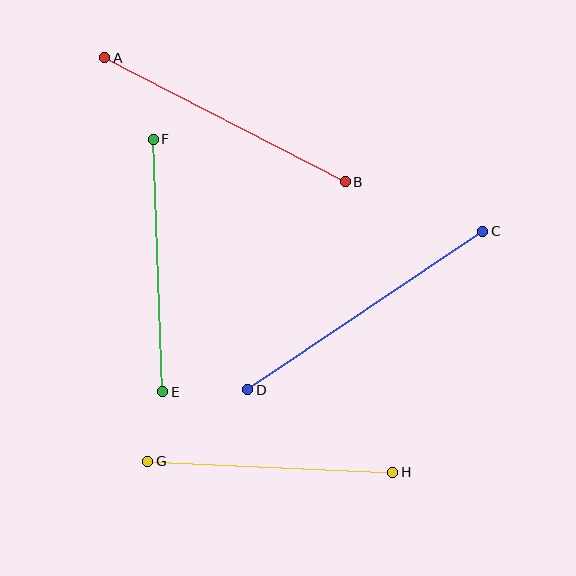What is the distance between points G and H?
The distance is approximately 245 pixels.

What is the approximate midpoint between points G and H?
The midpoint is at approximately (270, 467) pixels.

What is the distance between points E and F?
The distance is approximately 252 pixels.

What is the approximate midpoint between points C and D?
The midpoint is at approximately (365, 311) pixels.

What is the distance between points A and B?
The distance is approximately 270 pixels.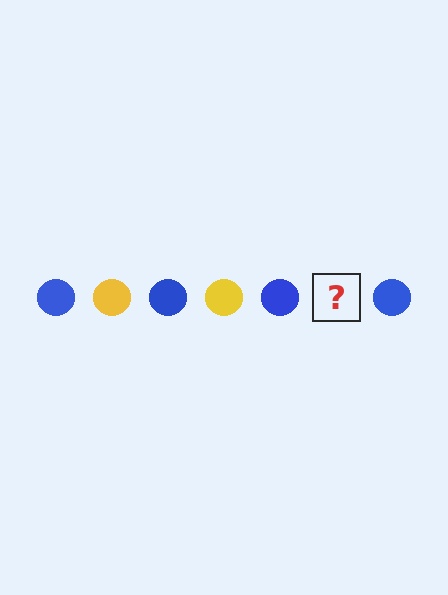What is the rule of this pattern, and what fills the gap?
The rule is that the pattern cycles through blue, yellow circles. The gap should be filled with a yellow circle.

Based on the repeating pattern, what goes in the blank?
The blank should be a yellow circle.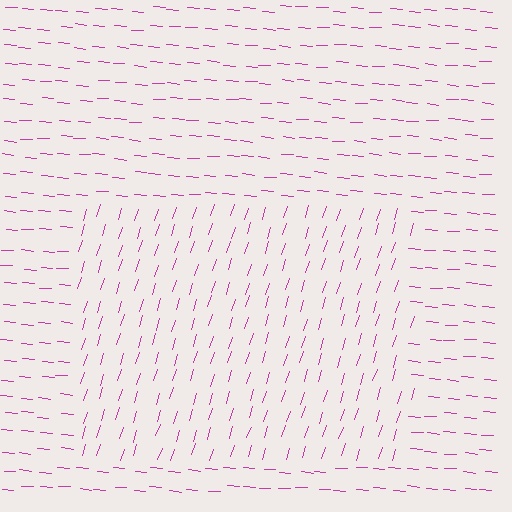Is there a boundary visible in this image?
Yes, there is a texture boundary formed by a change in line orientation.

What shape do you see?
I see a rectangle.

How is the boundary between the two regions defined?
The boundary is defined purely by a change in line orientation (approximately 77 degrees difference). All lines are the same color and thickness.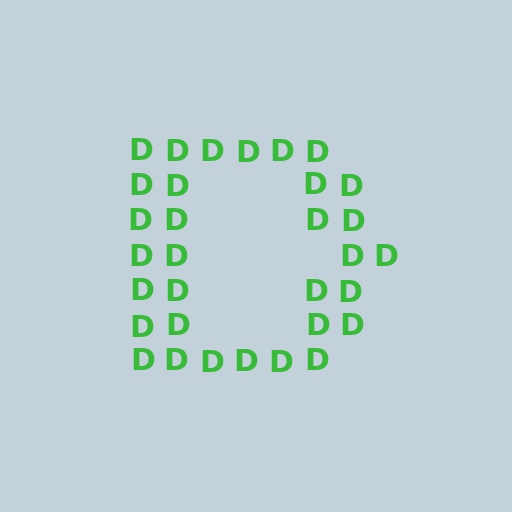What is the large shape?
The large shape is the letter D.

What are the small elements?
The small elements are letter D's.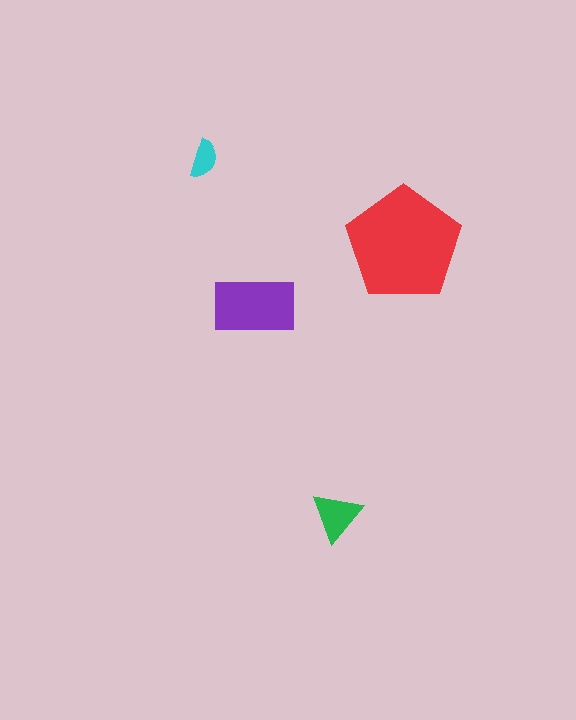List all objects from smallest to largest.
The cyan semicircle, the green triangle, the purple rectangle, the red pentagon.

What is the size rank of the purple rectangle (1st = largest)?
2nd.